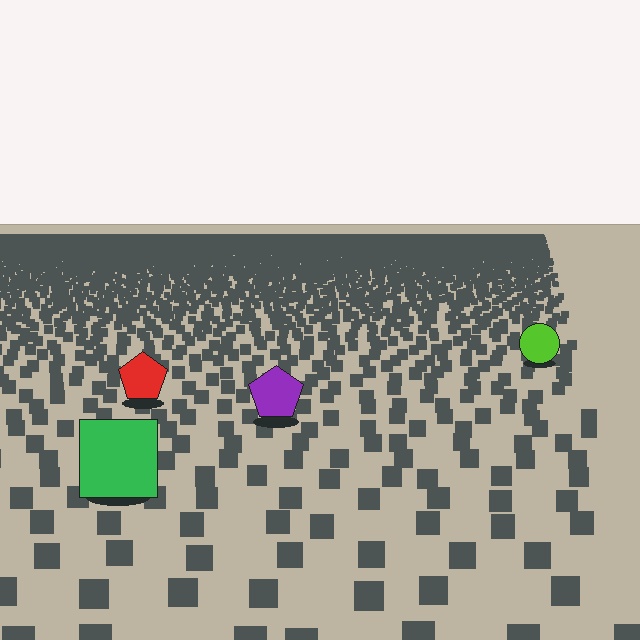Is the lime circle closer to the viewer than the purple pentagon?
No. The purple pentagon is closer — you can tell from the texture gradient: the ground texture is coarser near it.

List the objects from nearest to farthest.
From nearest to farthest: the green square, the purple pentagon, the red pentagon, the lime circle.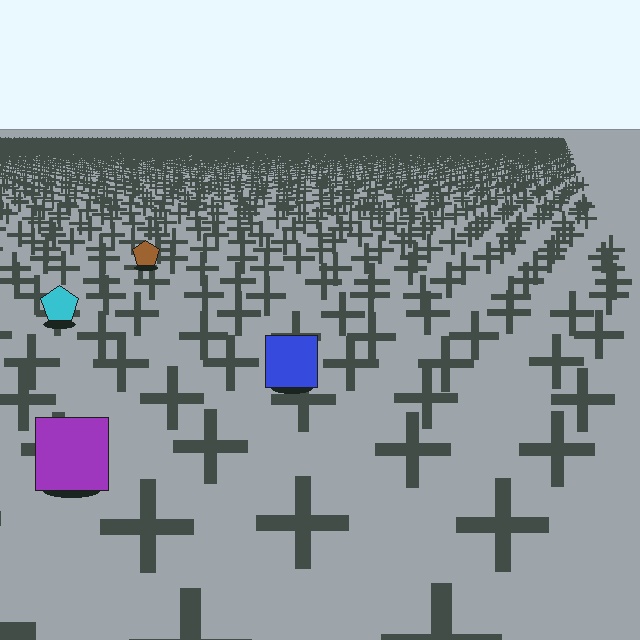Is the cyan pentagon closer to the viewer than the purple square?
No. The purple square is closer — you can tell from the texture gradient: the ground texture is coarser near it.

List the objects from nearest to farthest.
From nearest to farthest: the purple square, the blue square, the cyan pentagon, the brown pentagon.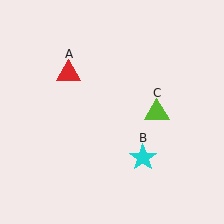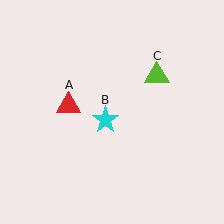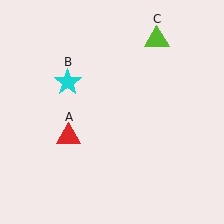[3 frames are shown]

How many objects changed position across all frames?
3 objects changed position: red triangle (object A), cyan star (object B), lime triangle (object C).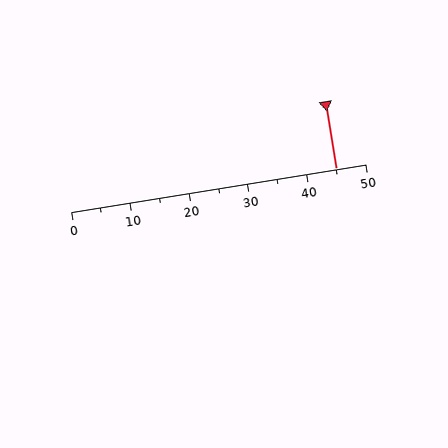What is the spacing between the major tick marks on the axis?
The major ticks are spaced 10 apart.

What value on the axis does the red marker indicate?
The marker indicates approximately 45.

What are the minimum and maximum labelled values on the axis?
The axis runs from 0 to 50.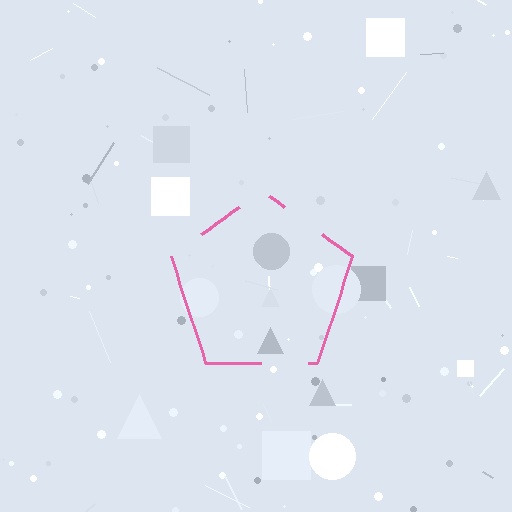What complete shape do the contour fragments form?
The contour fragments form a pentagon.